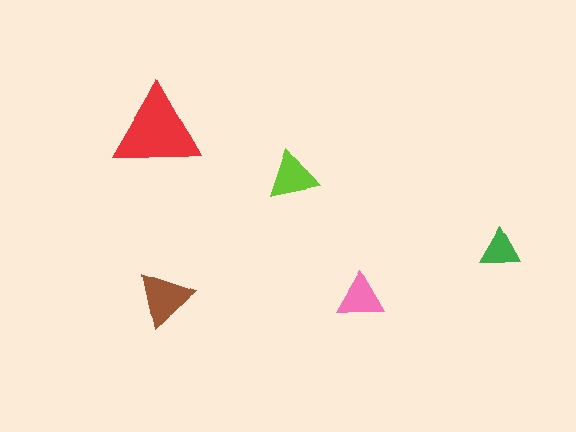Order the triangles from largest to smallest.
the red one, the brown one, the lime one, the pink one, the green one.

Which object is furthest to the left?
The red triangle is leftmost.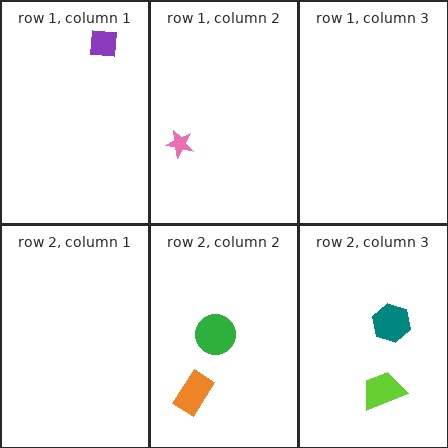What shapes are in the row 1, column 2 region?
The pink star.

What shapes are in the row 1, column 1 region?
The purple square.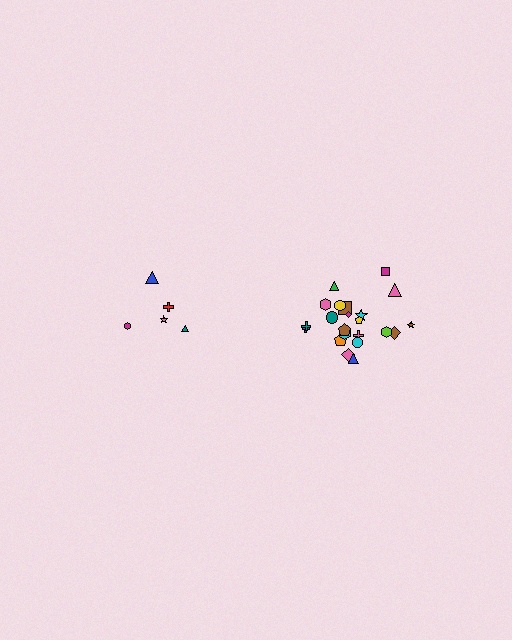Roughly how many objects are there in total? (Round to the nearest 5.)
Roughly 25 objects in total.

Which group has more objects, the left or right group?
The right group.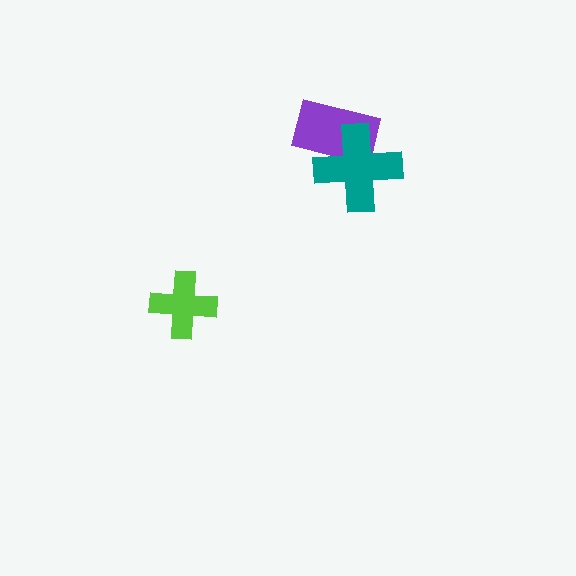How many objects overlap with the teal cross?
1 object overlaps with the teal cross.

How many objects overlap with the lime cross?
0 objects overlap with the lime cross.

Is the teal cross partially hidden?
No, no other shape covers it.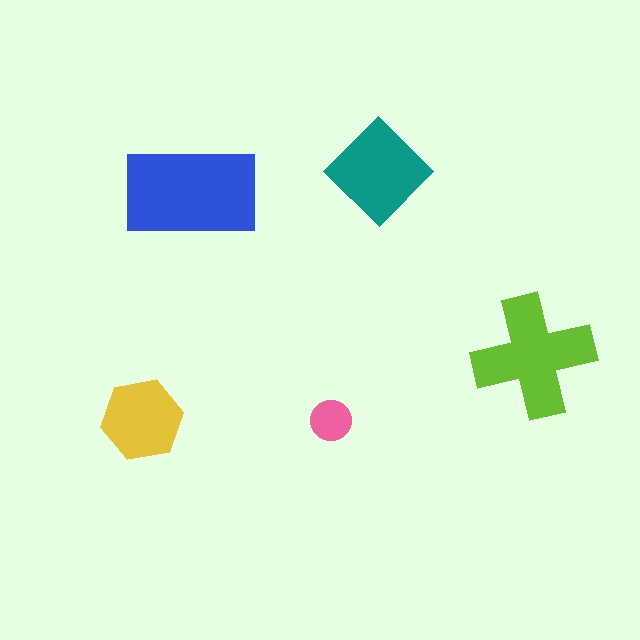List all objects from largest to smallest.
The blue rectangle, the lime cross, the teal diamond, the yellow hexagon, the pink circle.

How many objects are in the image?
There are 5 objects in the image.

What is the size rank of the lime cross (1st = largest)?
2nd.